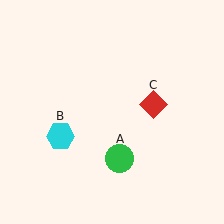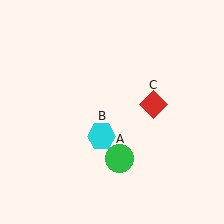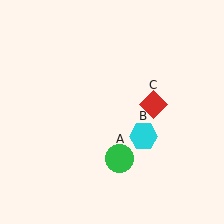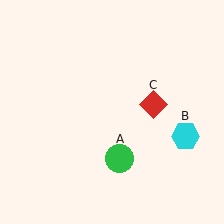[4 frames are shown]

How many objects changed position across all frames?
1 object changed position: cyan hexagon (object B).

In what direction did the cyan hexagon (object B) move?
The cyan hexagon (object B) moved right.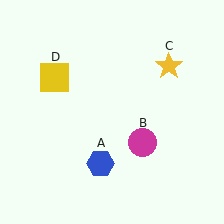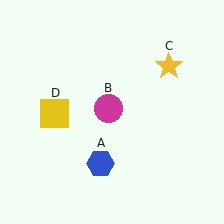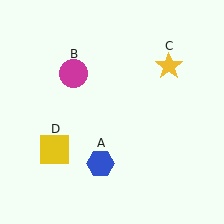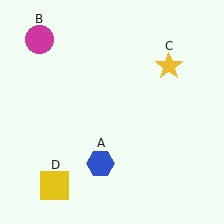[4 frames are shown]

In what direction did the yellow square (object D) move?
The yellow square (object D) moved down.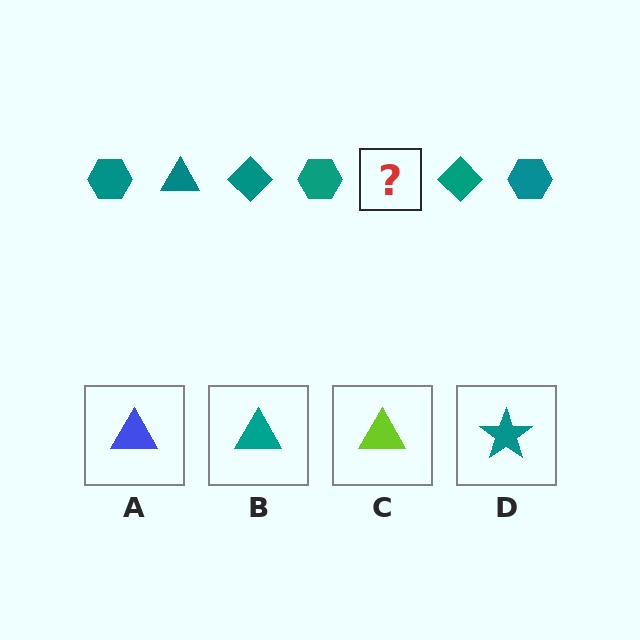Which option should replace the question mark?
Option B.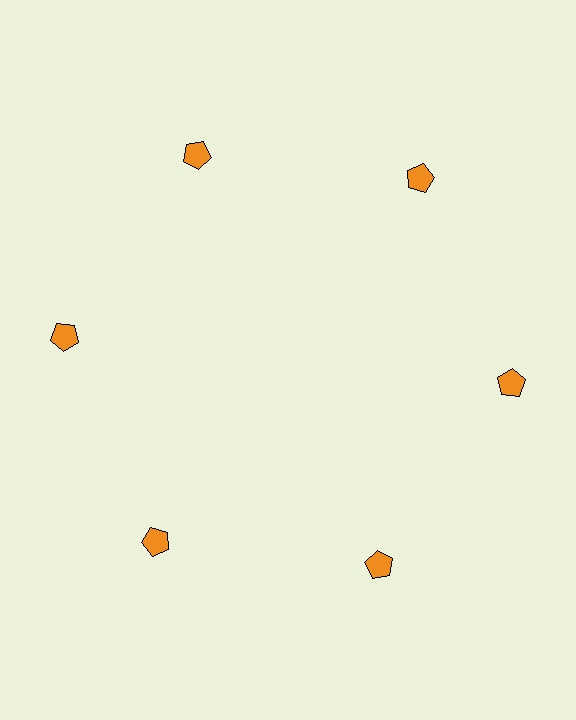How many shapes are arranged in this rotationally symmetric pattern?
There are 6 shapes, arranged in 6 groups of 1.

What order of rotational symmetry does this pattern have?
This pattern has 6-fold rotational symmetry.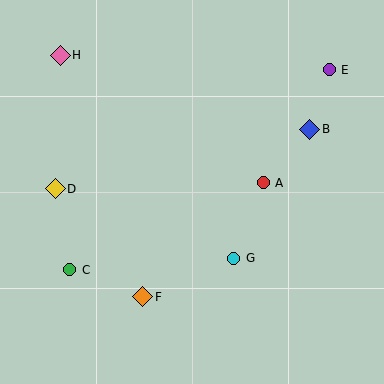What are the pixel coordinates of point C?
Point C is at (70, 270).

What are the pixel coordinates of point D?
Point D is at (55, 189).